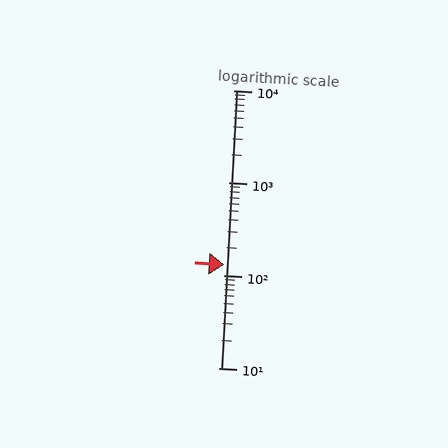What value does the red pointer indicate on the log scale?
The pointer indicates approximately 130.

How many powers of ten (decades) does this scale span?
The scale spans 3 decades, from 10 to 10000.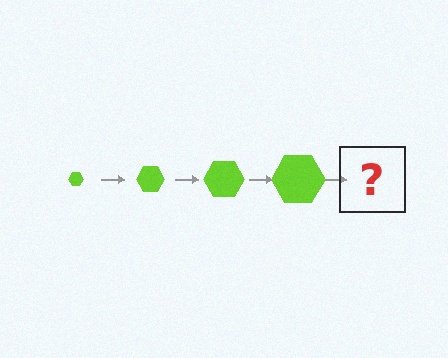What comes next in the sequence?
The next element should be a lime hexagon, larger than the previous one.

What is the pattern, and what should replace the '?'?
The pattern is that the hexagon gets progressively larger each step. The '?' should be a lime hexagon, larger than the previous one.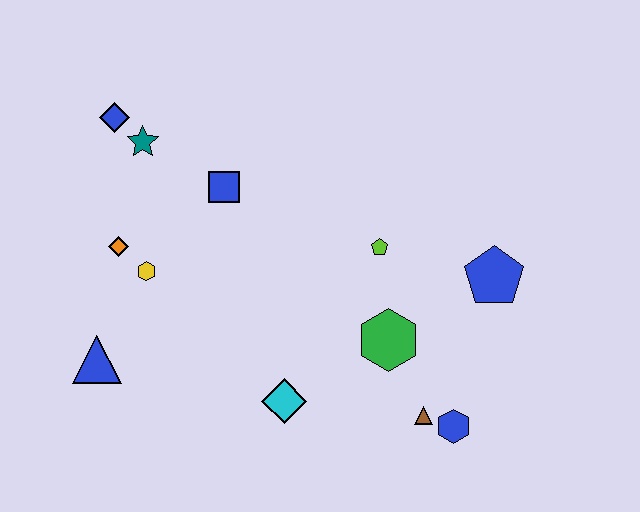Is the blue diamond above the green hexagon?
Yes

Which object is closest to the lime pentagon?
The green hexagon is closest to the lime pentagon.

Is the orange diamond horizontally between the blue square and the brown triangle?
No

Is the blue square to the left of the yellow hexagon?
No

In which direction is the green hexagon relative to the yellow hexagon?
The green hexagon is to the right of the yellow hexagon.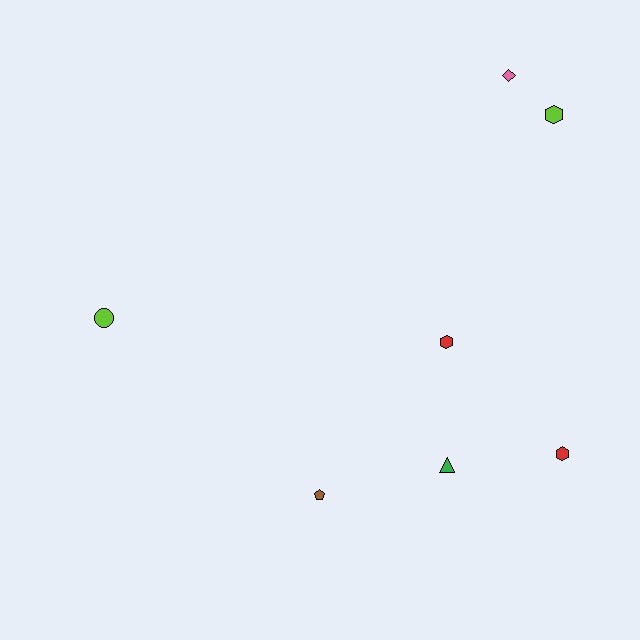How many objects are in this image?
There are 7 objects.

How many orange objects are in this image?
There are no orange objects.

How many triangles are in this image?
There is 1 triangle.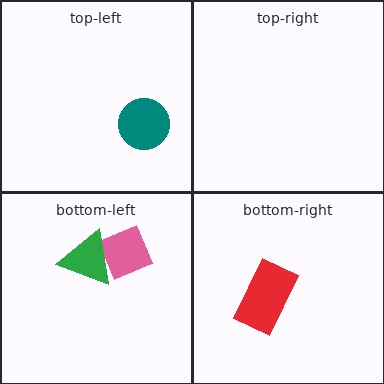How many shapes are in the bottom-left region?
2.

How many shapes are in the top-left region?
1.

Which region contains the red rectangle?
The bottom-right region.